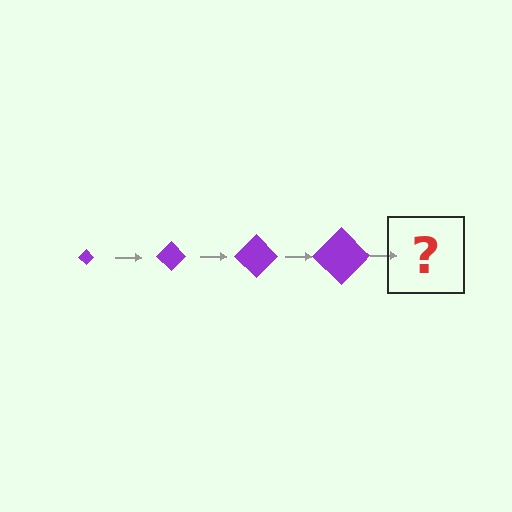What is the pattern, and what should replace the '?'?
The pattern is that the diamond gets progressively larger each step. The '?' should be a purple diamond, larger than the previous one.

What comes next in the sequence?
The next element should be a purple diamond, larger than the previous one.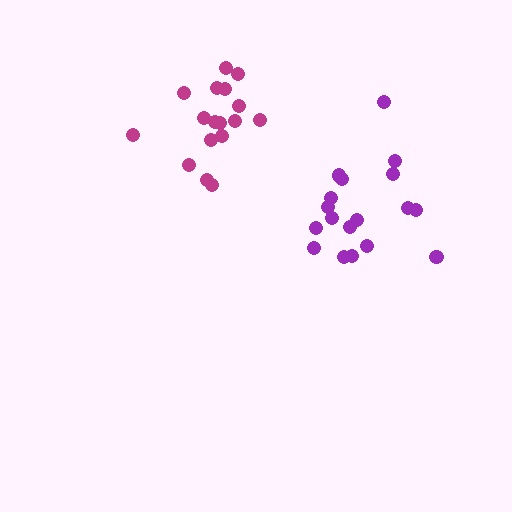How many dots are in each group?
Group 1: 17 dots, Group 2: 18 dots (35 total).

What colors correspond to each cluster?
The clusters are colored: magenta, purple.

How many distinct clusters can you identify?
There are 2 distinct clusters.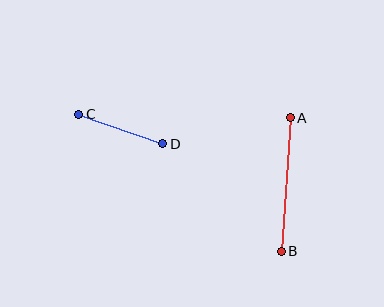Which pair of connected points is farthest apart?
Points A and B are farthest apart.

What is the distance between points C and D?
The distance is approximately 89 pixels.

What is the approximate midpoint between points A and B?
The midpoint is at approximately (286, 185) pixels.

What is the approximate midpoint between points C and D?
The midpoint is at approximately (121, 129) pixels.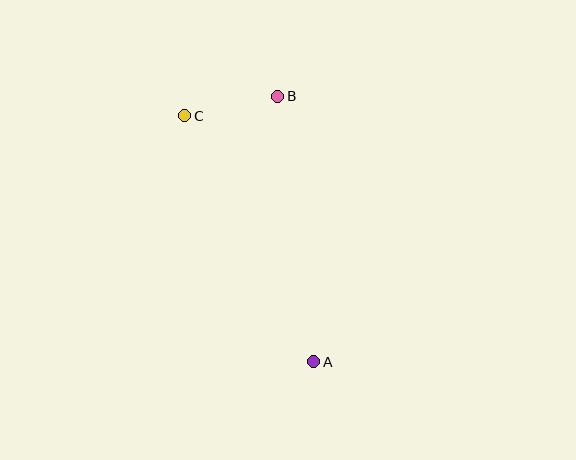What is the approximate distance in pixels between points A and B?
The distance between A and B is approximately 268 pixels.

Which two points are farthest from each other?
Points A and C are farthest from each other.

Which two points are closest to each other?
Points B and C are closest to each other.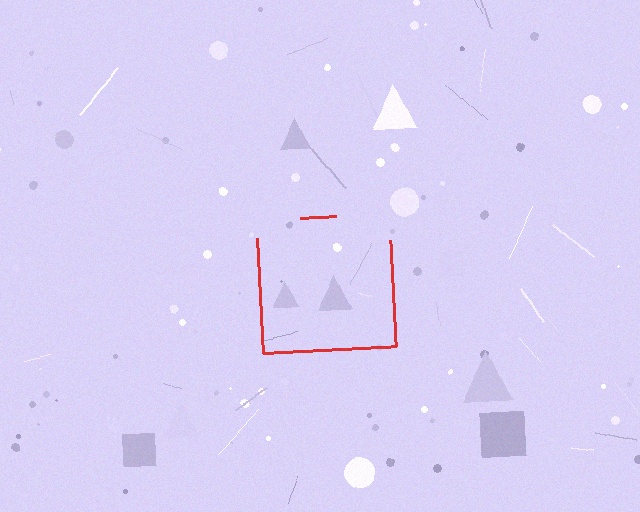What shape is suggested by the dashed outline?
The dashed outline suggests a square.